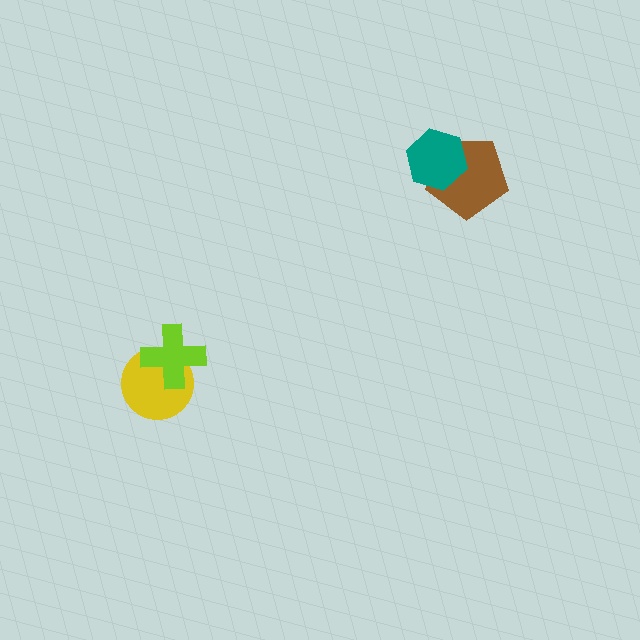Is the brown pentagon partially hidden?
Yes, it is partially covered by another shape.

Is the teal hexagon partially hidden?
No, no other shape covers it.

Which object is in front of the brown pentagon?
The teal hexagon is in front of the brown pentagon.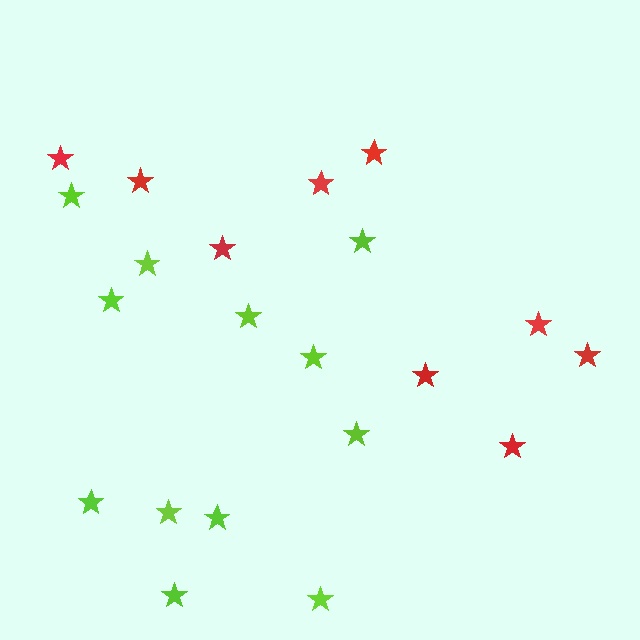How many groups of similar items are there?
There are 2 groups: one group of red stars (9) and one group of lime stars (12).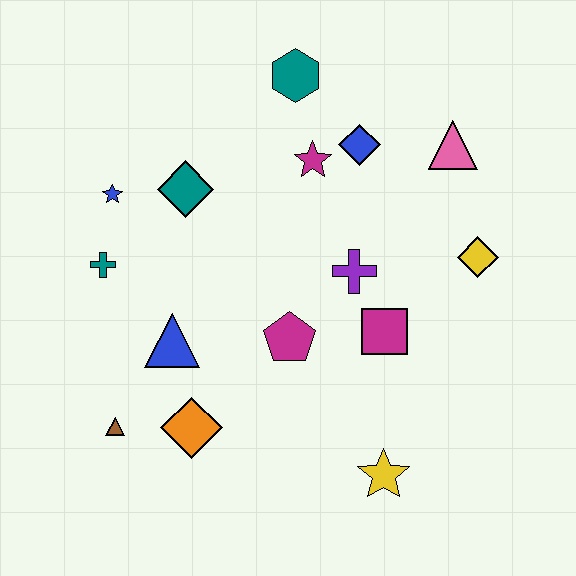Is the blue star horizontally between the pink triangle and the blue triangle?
No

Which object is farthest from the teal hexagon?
The yellow star is farthest from the teal hexagon.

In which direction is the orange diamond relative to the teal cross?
The orange diamond is below the teal cross.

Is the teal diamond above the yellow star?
Yes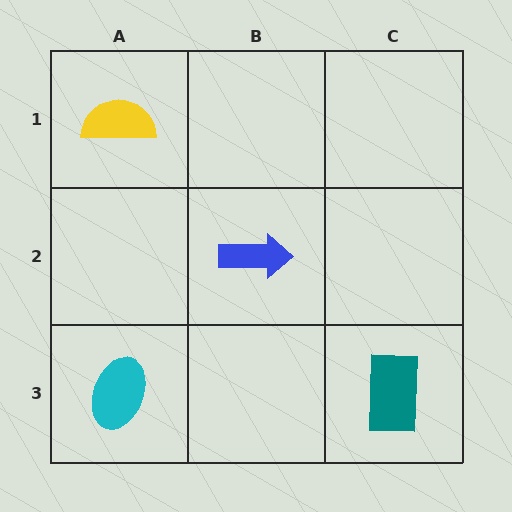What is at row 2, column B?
A blue arrow.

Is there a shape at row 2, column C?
No, that cell is empty.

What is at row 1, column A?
A yellow semicircle.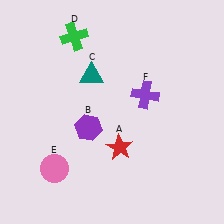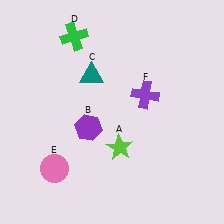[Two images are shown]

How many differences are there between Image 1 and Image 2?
There is 1 difference between the two images.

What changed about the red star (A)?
In Image 1, A is red. In Image 2, it changed to lime.